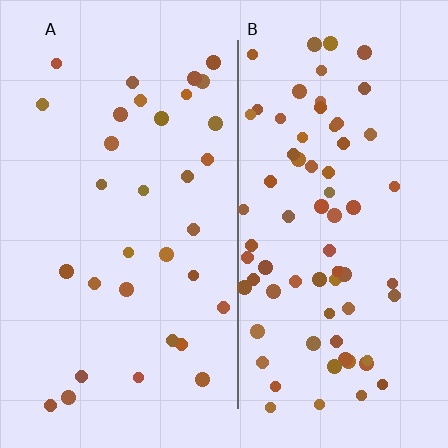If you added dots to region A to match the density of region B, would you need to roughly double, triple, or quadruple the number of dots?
Approximately double.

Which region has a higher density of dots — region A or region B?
B (the right).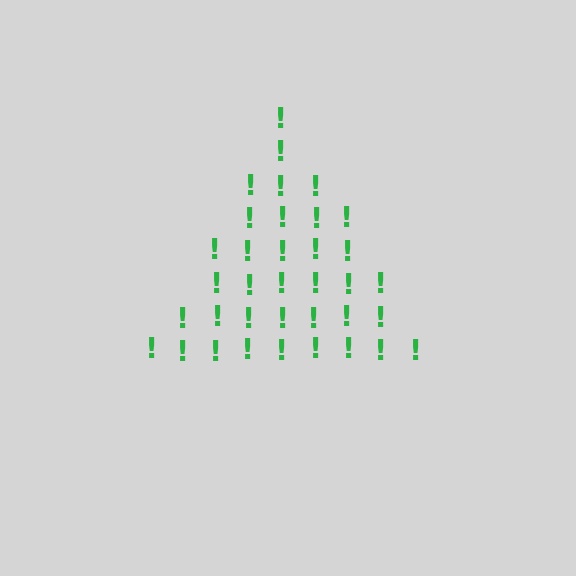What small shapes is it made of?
It is made of small exclamation marks.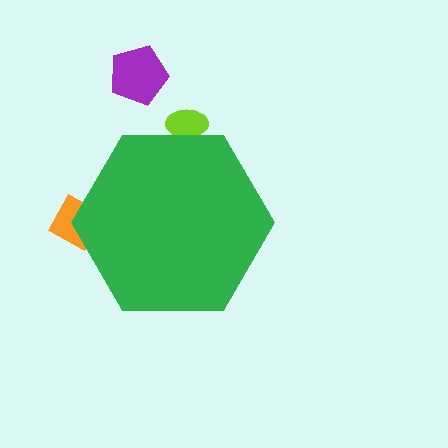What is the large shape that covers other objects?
A green hexagon.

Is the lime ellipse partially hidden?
Yes, the lime ellipse is partially hidden behind the green hexagon.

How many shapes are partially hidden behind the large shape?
2 shapes are partially hidden.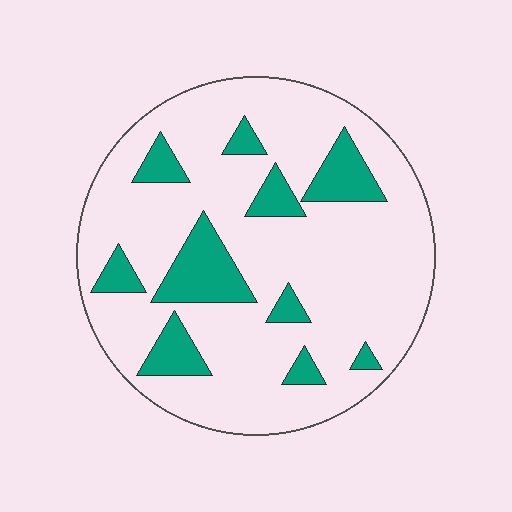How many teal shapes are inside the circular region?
10.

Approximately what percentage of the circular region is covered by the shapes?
Approximately 20%.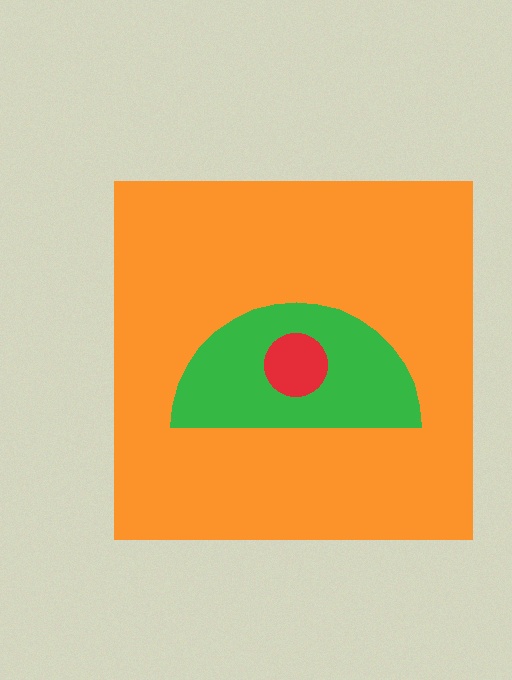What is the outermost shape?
The orange square.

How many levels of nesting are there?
3.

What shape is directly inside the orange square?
The green semicircle.